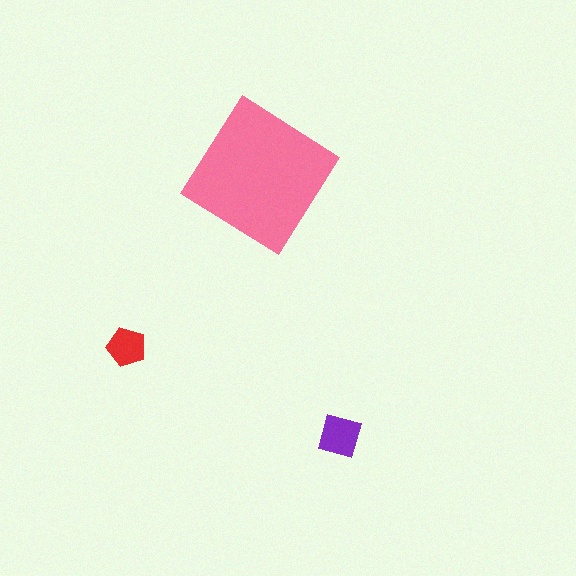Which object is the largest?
The pink diamond.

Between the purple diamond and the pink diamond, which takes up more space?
The pink diamond.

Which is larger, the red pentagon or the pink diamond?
The pink diamond.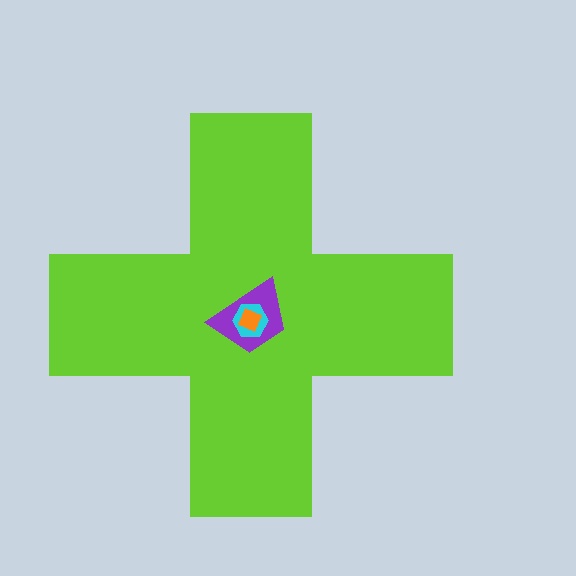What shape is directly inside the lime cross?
The purple trapezoid.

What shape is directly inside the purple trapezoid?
The cyan hexagon.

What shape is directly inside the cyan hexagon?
The orange diamond.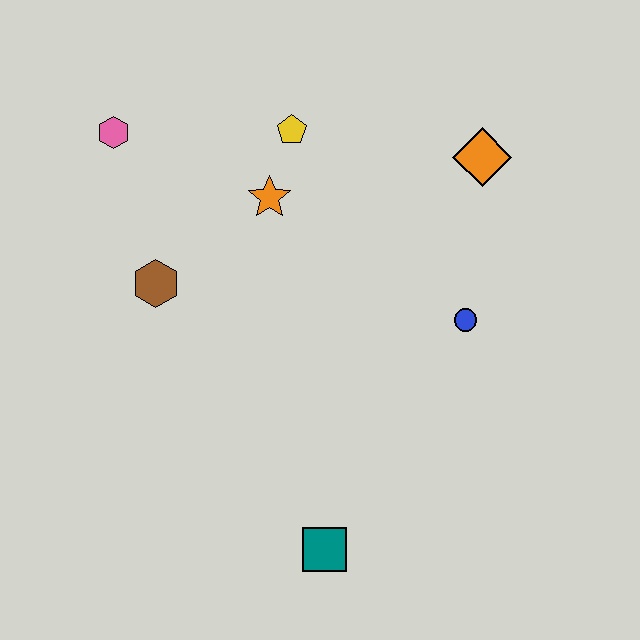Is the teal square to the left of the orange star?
No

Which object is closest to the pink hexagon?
The brown hexagon is closest to the pink hexagon.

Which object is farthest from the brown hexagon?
The orange diamond is farthest from the brown hexagon.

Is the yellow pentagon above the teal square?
Yes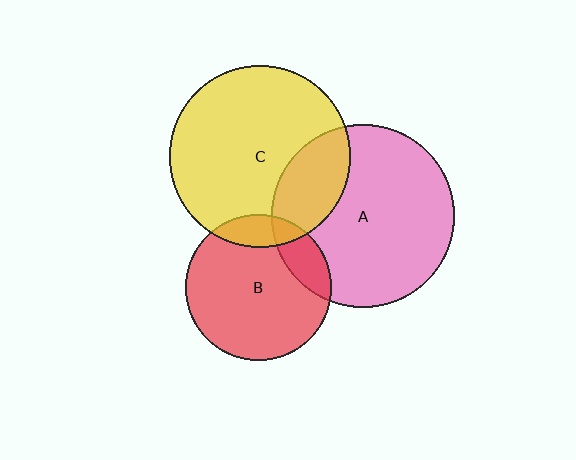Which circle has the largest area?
Circle A (pink).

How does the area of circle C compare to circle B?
Approximately 1.5 times.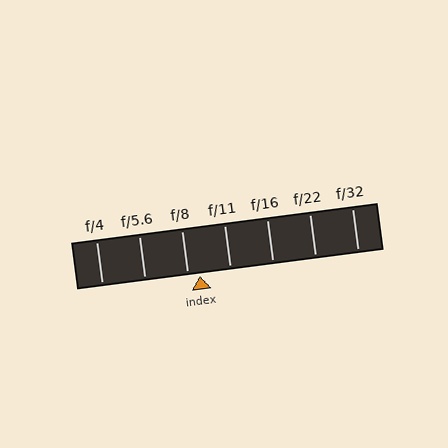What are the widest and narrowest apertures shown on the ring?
The widest aperture shown is f/4 and the narrowest is f/32.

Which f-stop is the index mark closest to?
The index mark is closest to f/8.